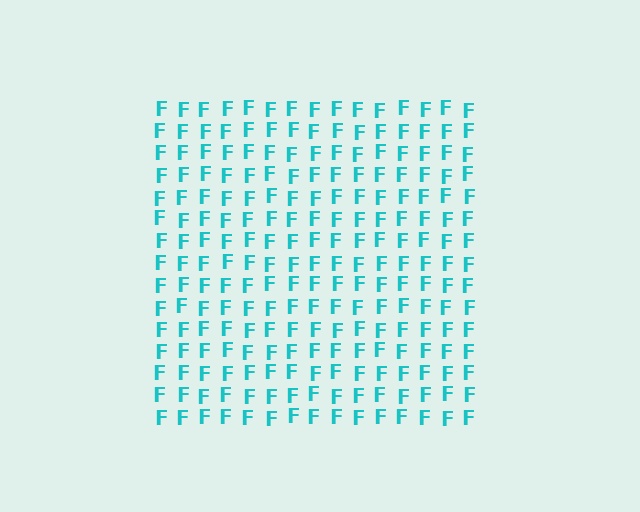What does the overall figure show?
The overall figure shows a square.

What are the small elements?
The small elements are letter F's.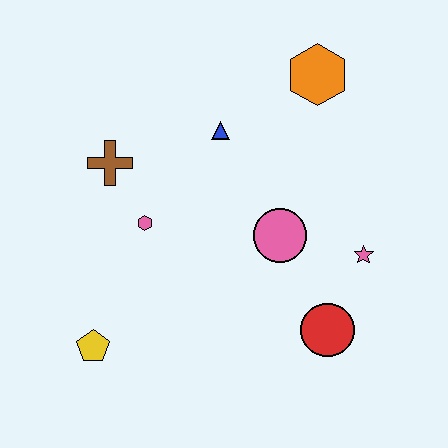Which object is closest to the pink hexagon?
The brown cross is closest to the pink hexagon.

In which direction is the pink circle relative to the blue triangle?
The pink circle is below the blue triangle.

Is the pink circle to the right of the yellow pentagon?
Yes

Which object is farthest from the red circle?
The brown cross is farthest from the red circle.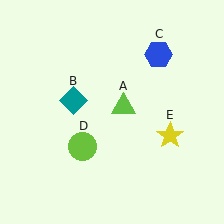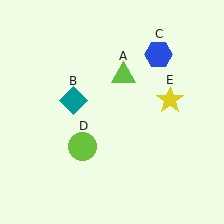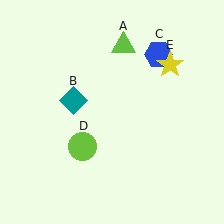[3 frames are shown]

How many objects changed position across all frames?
2 objects changed position: lime triangle (object A), yellow star (object E).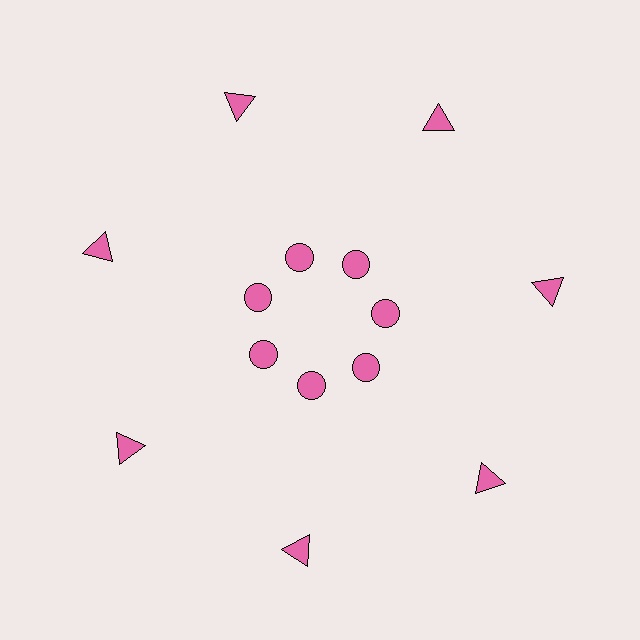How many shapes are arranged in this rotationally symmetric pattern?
There are 14 shapes, arranged in 7 groups of 2.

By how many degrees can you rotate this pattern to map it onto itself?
The pattern maps onto itself every 51 degrees of rotation.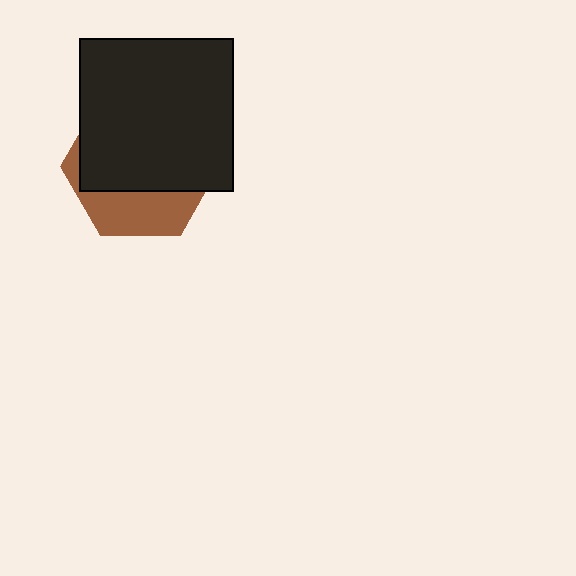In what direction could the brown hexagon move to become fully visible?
The brown hexagon could move down. That would shift it out from behind the black square entirely.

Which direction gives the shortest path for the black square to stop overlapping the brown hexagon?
Moving up gives the shortest separation.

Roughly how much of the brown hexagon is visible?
A small part of it is visible (roughly 32%).